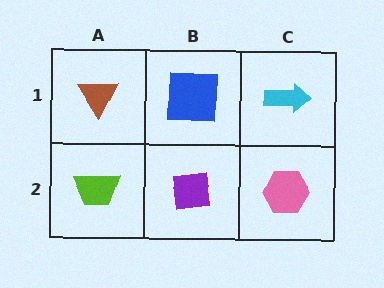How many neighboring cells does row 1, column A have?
2.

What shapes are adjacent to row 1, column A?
A lime trapezoid (row 2, column A), a blue square (row 1, column B).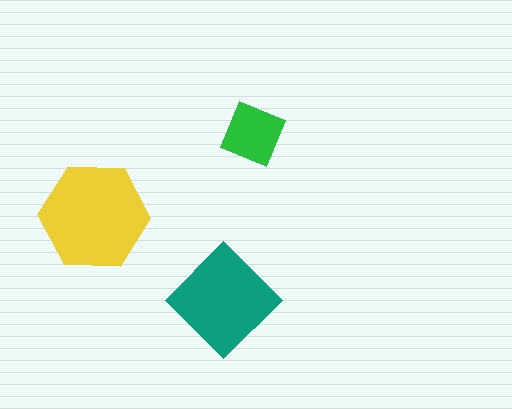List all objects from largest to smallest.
The yellow hexagon, the teal diamond, the green square.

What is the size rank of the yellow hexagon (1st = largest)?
1st.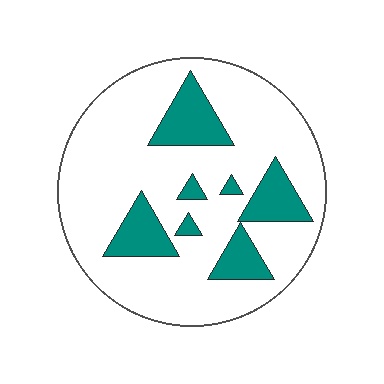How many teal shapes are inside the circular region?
7.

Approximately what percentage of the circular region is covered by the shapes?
Approximately 20%.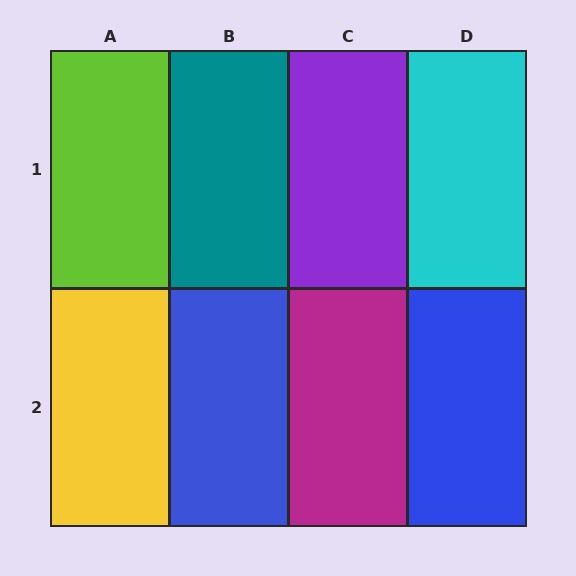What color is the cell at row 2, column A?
Yellow.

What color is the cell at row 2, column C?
Magenta.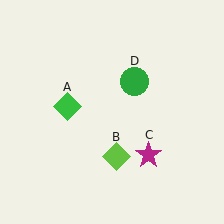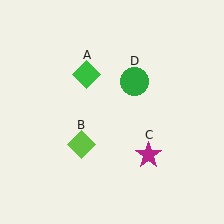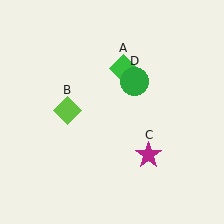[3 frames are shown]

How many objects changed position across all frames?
2 objects changed position: green diamond (object A), lime diamond (object B).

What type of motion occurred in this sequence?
The green diamond (object A), lime diamond (object B) rotated clockwise around the center of the scene.